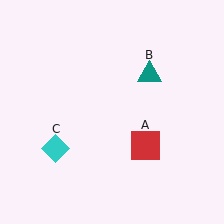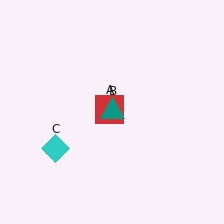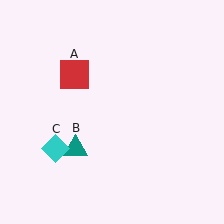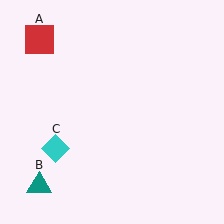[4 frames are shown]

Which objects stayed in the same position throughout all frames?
Cyan diamond (object C) remained stationary.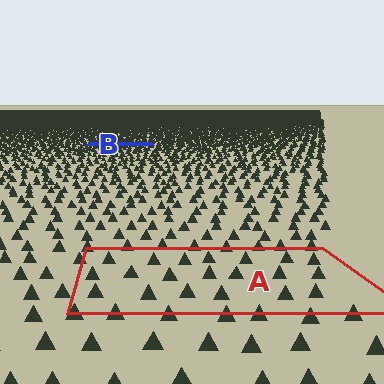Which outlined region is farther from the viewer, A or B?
Region B is farther from the viewer — the texture elements inside it appear smaller and more densely packed.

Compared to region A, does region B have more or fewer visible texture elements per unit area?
Region B has more texture elements per unit area — they are packed more densely because it is farther away.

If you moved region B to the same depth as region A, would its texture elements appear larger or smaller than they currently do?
They would appear larger. At a closer depth, the same texture elements are projected at a bigger on-screen size.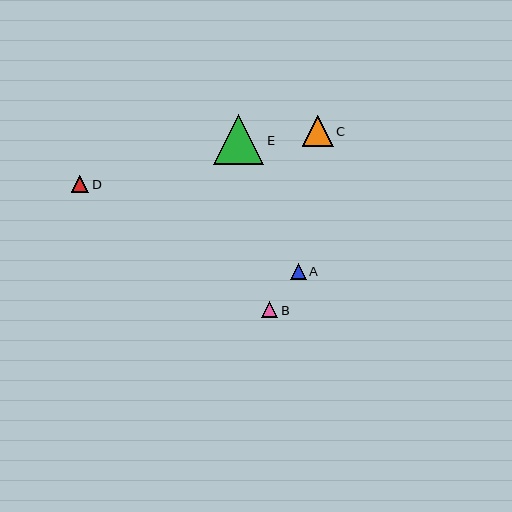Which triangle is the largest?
Triangle E is the largest with a size of approximately 50 pixels.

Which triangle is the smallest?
Triangle A is the smallest with a size of approximately 16 pixels.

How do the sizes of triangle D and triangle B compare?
Triangle D and triangle B are approximately the same size.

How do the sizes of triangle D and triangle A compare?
Triangle D and triangle A are approximately the same size.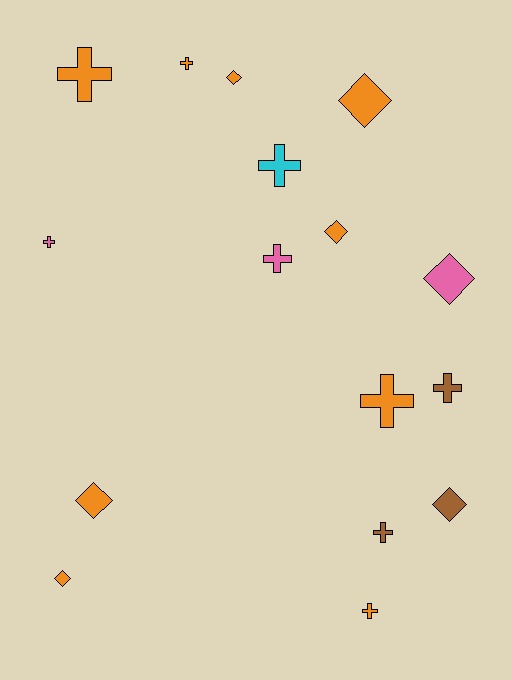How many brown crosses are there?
There are 2 brown crosses.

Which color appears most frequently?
Orange, with 9 objects.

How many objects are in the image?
There are 16 objects.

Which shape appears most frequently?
Cross, with 9 objects.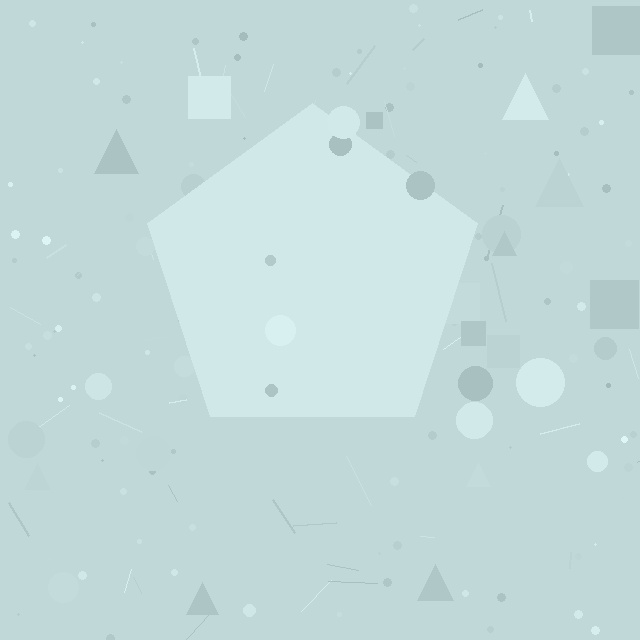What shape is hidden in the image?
A pentagon is hidden in the image.